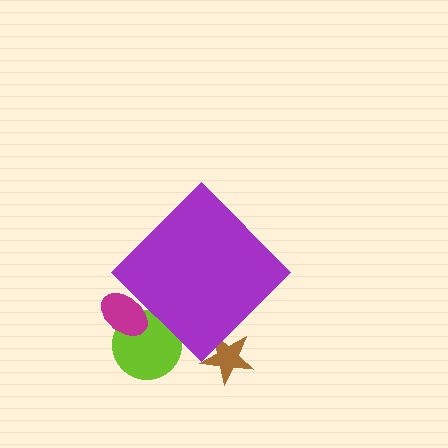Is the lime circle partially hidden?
Yes, the lime circle is partially hidden behind the purple diamond.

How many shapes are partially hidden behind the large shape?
3 shapes are partially hidden.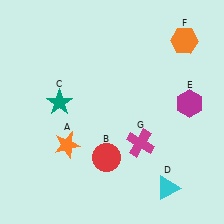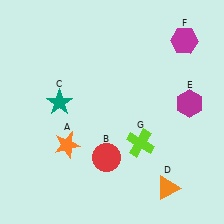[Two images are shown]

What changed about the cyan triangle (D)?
In Image 1, D is cyan. In Image 2, it changed to orange.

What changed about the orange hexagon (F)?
In Image 1, F is orange. In Image 2, it changed to magenta.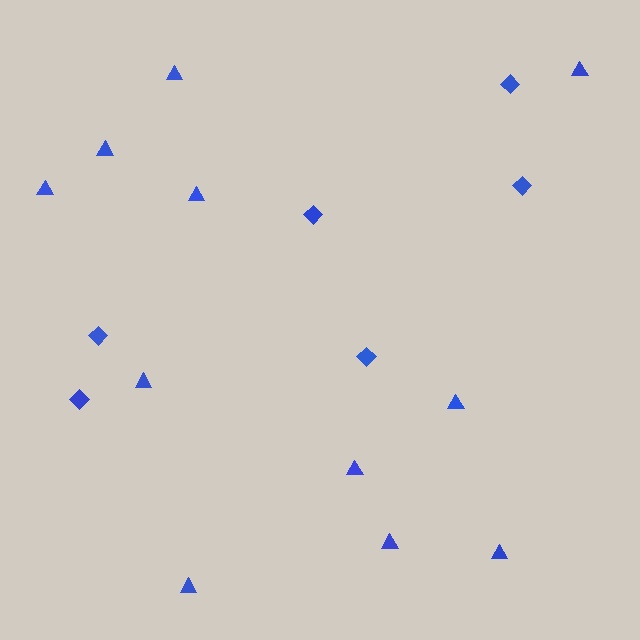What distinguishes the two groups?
There are 2 groups: one group of triangles (11) and one group of diamonds (6).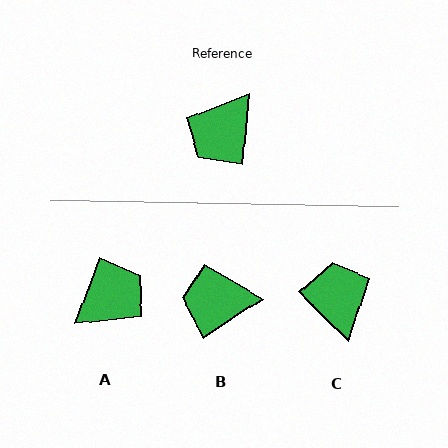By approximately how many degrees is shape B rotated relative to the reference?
Approximately 51 degrees clockwise.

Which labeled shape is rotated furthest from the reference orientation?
A, about 166 degrees away.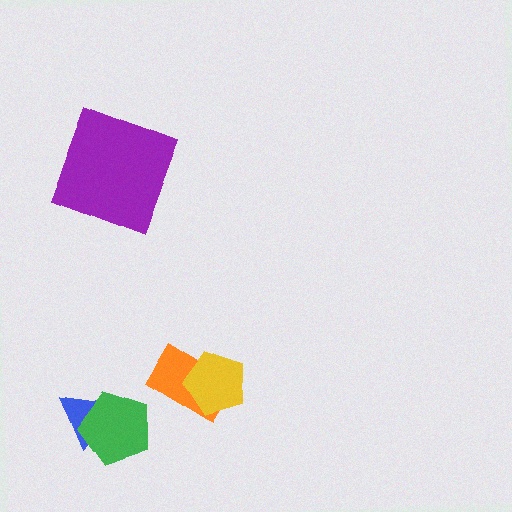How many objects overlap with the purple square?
0 objects overlap with the purple square.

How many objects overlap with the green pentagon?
1 object overlaps with the green pentagon.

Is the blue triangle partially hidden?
Yes, it is partially covered by another shape.